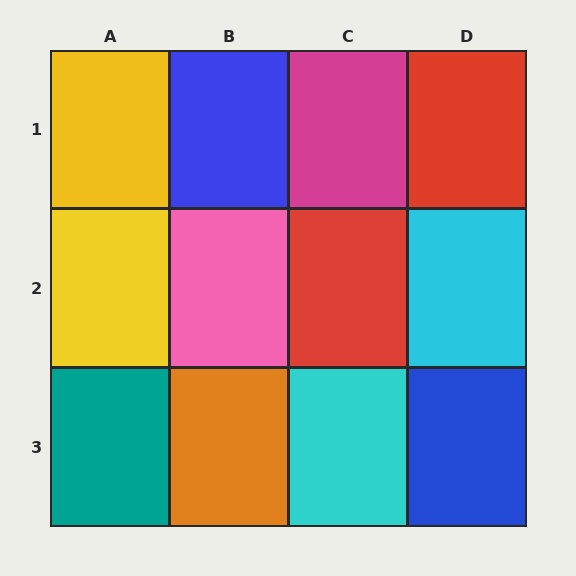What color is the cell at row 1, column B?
Blue.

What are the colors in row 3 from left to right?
Teal, orange, cyan, blue.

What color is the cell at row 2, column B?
Pink.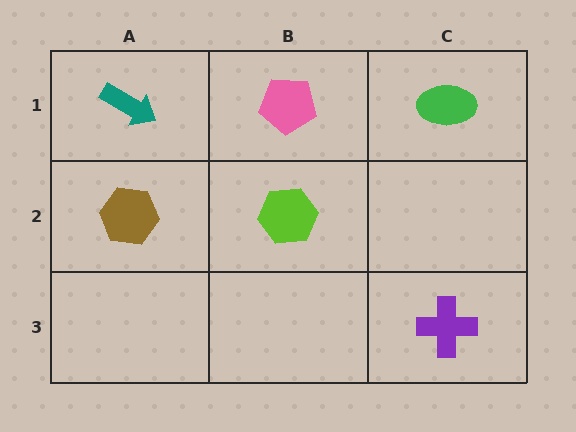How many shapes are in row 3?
1 shape.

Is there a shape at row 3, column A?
No, that cell is empty.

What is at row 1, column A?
A teal arrow.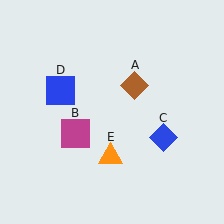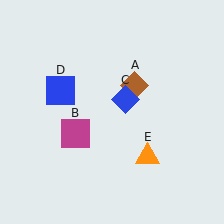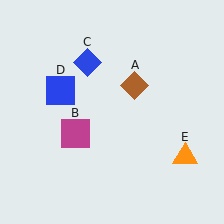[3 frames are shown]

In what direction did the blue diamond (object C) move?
The blue diamond (object C) moved up and to the left.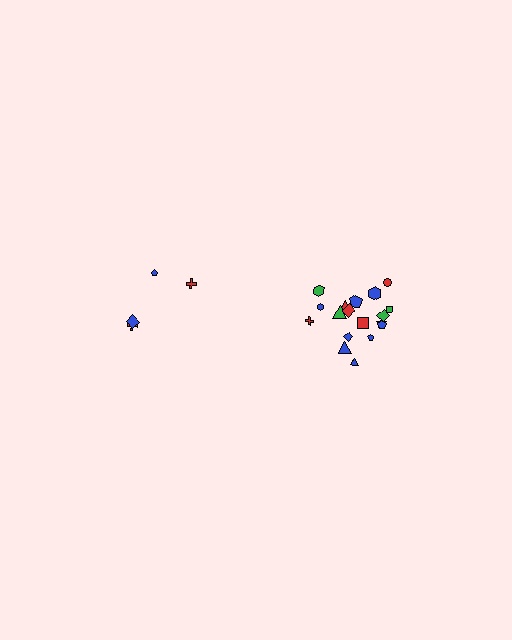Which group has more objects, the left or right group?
The right group.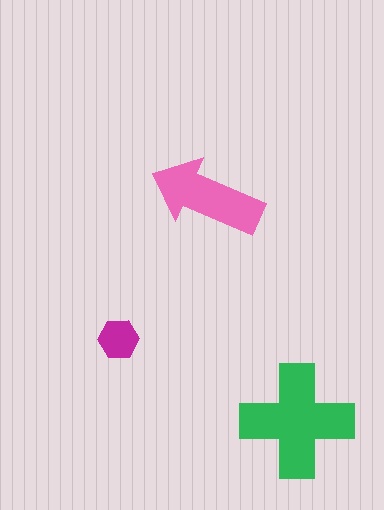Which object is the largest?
The green cross.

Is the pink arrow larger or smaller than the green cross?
Smaller.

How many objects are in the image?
There are 3 objects in the image.